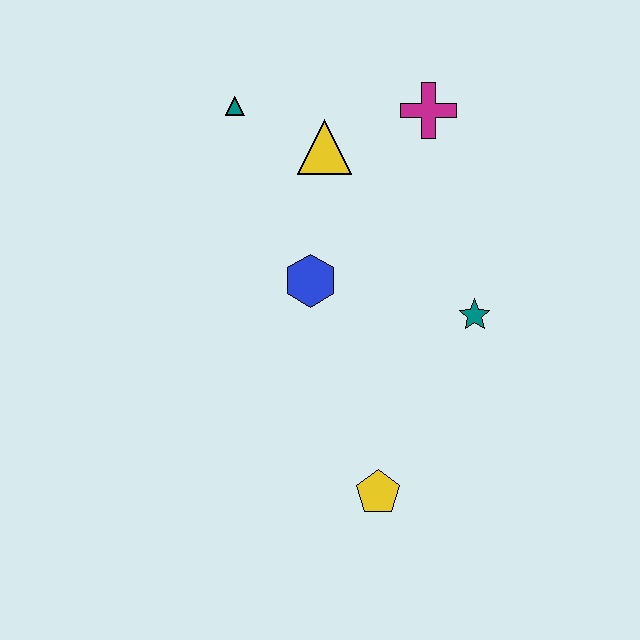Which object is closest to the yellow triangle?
The teal triangle is closest to the yellow triangle.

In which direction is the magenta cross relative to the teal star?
The magenta cross is above the teal star.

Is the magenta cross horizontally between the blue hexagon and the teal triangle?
No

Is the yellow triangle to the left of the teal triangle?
No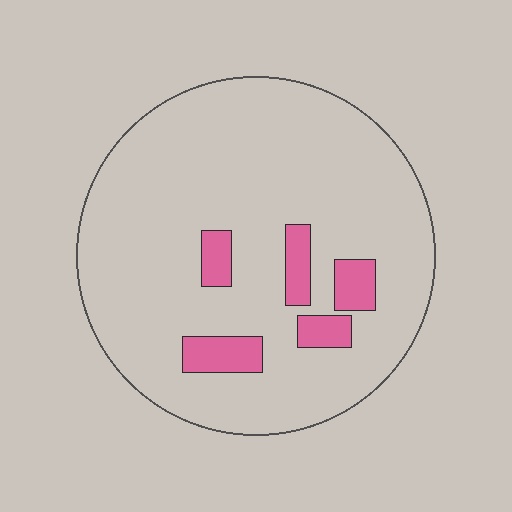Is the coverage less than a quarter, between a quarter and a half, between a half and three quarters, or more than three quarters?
Less than a quarter.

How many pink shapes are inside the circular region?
5.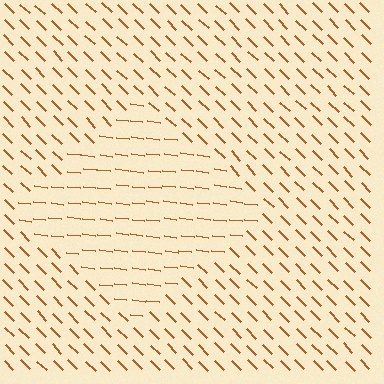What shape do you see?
I see a diamond.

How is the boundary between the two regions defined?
The boundary is defined purely by a change in line orientation (approximately 38 degrees difference). All lines are the same color and thickness.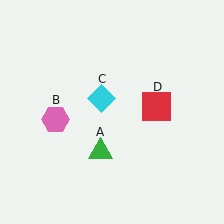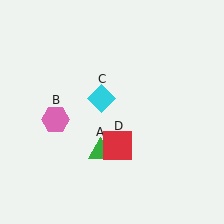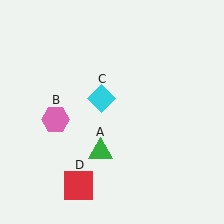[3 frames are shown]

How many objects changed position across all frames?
1 object changed position: red square (object D).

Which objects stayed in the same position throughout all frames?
Green triangle (object A) and pink hexagon (object B) and cyan diamond (object C) remained stationary.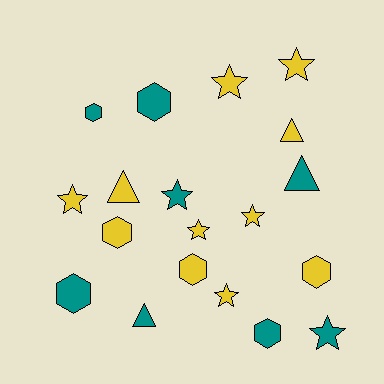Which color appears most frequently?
Yellow, with 11 objects.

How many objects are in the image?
There are 19 objects.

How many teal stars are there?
There are 2 teal stars.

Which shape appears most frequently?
Star, with 8 objects.